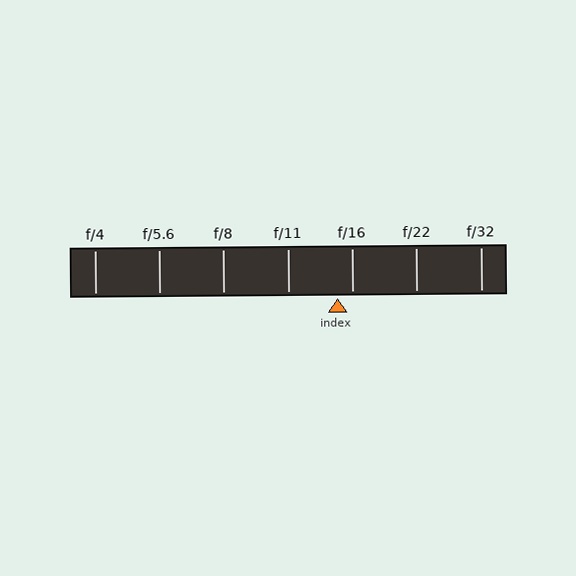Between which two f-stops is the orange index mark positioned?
The index mark is between f/11 and f/16.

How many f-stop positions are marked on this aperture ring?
There are 7 f-stop positions marked.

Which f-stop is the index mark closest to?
The index mark is closest to f/16.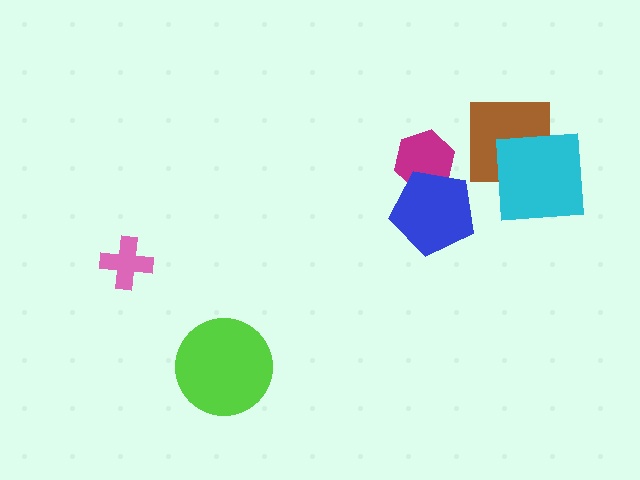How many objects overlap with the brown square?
1 object overlaps with the brown square.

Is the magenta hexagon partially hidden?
Yes, it is partially covered by another shape.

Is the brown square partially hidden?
Yes, it is partially covered by another shape.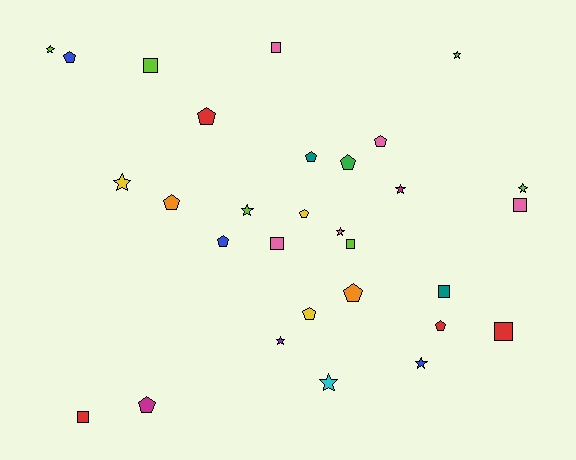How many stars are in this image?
There are 10 stars.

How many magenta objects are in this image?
There are 2 magenta objects.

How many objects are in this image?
There are 30 objects.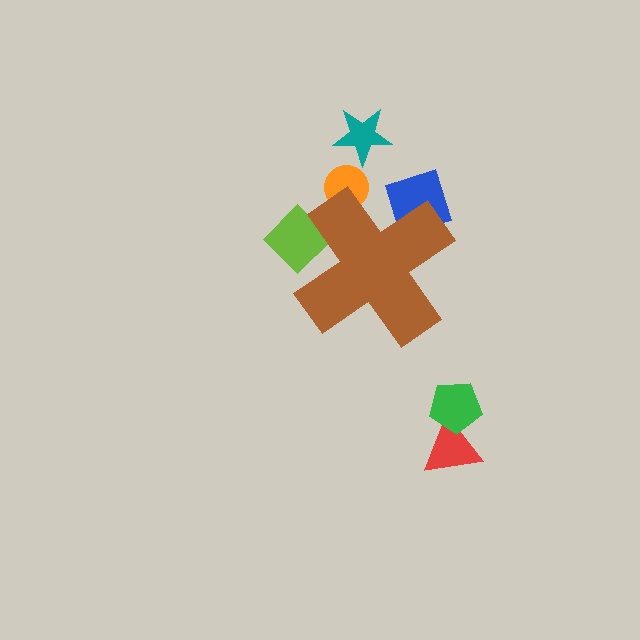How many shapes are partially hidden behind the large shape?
3 shapes are partially hidden.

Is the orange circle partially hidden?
Yes, the orange circle is partially hidden behind the brown cross.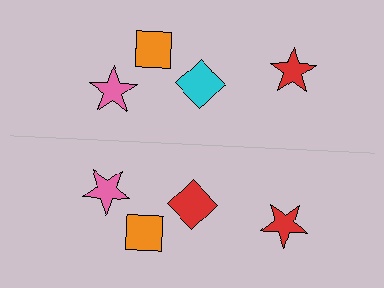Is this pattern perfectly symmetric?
No, the pattern is not perfectly symmetric. The red diamond on the bottom side breaks the symmetry — its mirror counterpart is cyan.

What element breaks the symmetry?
The red diamond on the bottom side breaks the symmetry — its mirror counterpart is cyan.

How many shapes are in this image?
There are 8 shapes in this image.